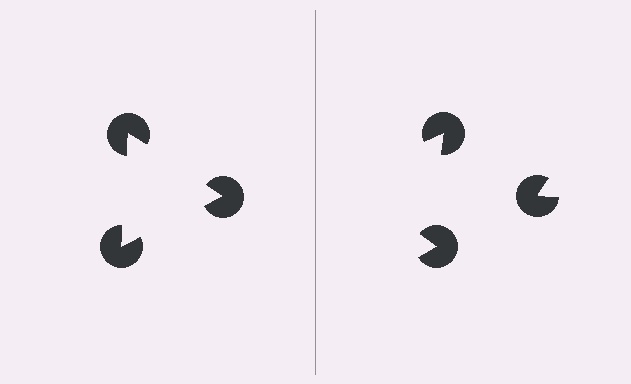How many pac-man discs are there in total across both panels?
6 — 3 on each side.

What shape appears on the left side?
An illusory triangle.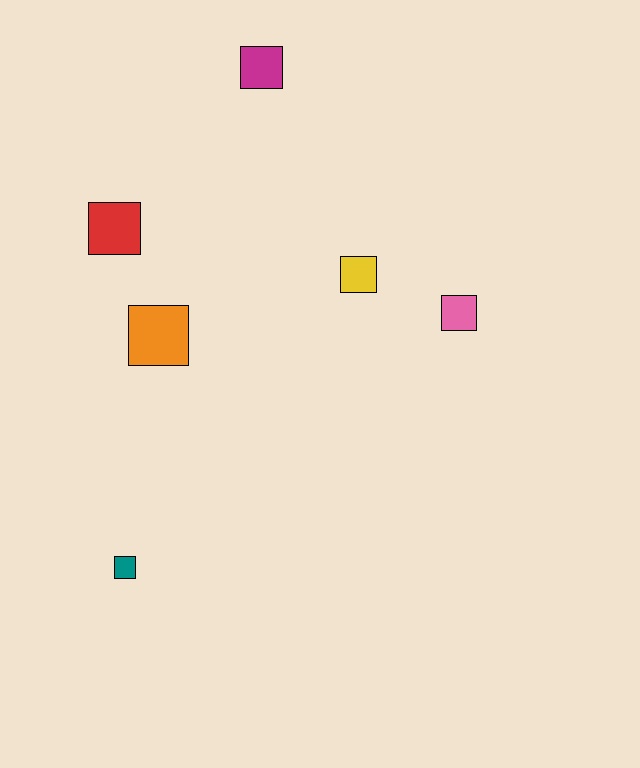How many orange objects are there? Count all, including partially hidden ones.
There is 1 orange object.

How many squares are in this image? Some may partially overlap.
There are 6 squares.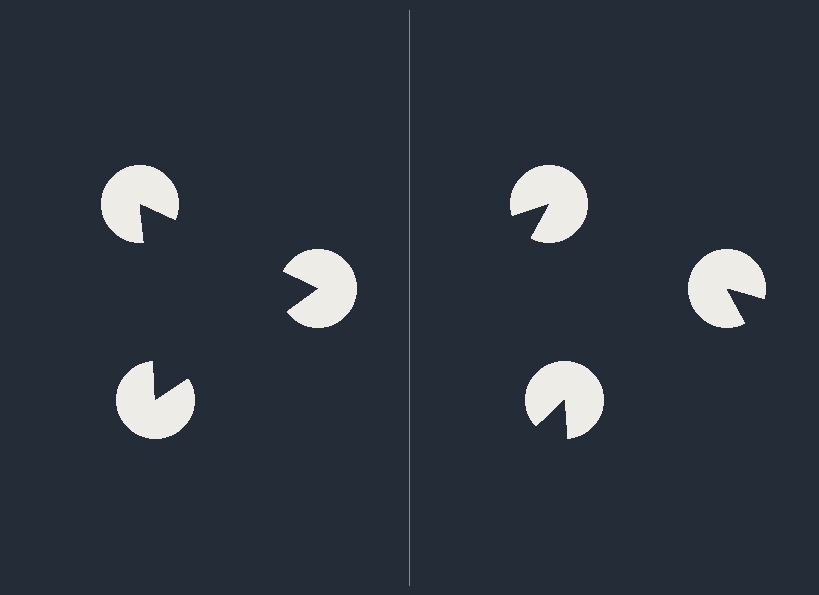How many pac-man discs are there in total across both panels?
6 — 3 on each side.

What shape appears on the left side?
An illusory triangle.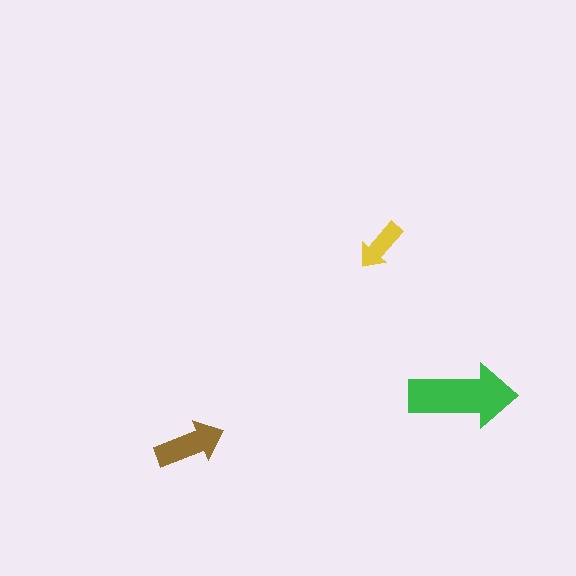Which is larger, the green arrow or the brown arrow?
The green one.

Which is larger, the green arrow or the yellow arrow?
The green one.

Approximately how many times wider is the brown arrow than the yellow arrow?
About 1.5 times wider.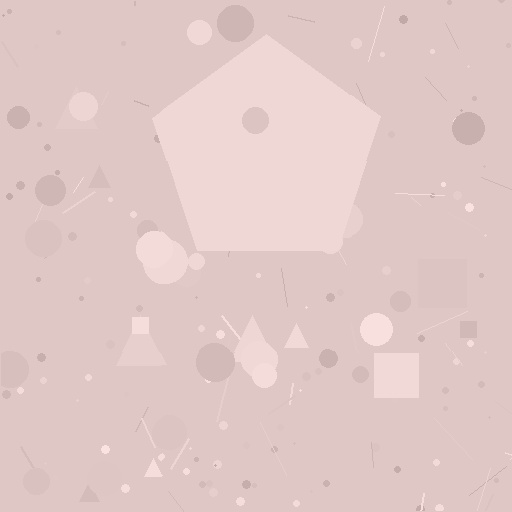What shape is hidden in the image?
A pentagon is hidden in the image.